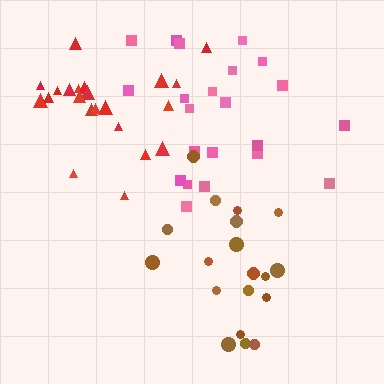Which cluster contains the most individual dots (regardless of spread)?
Pink (22).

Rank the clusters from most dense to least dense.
red, pink, brown.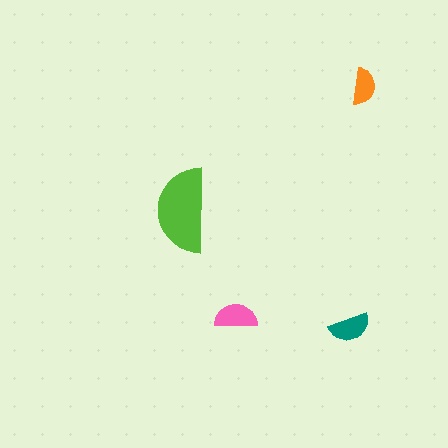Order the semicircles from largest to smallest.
the lime one, the pink one, the teal one, the orange one.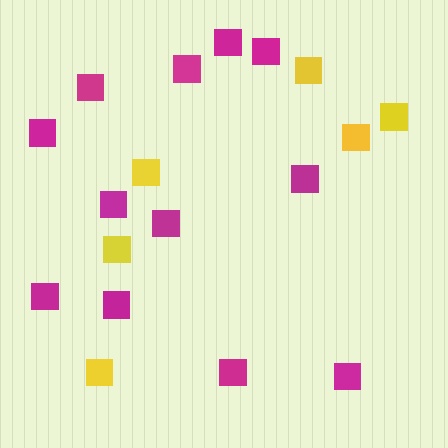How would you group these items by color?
There are 2 groups: one group of magenta squares (12) and one group of yellow squares (6).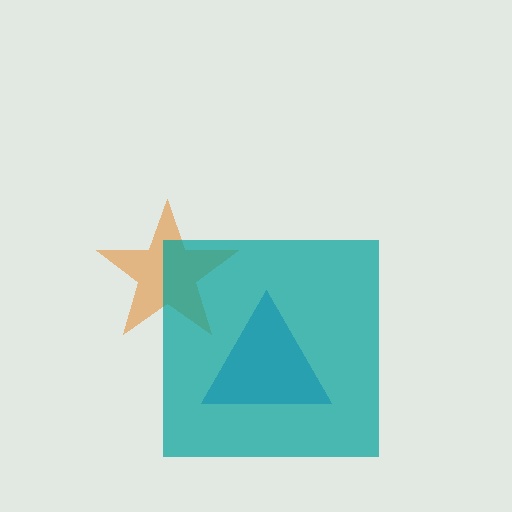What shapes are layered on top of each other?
The layered shapes are: a blue triangle, an orange star, a teal square.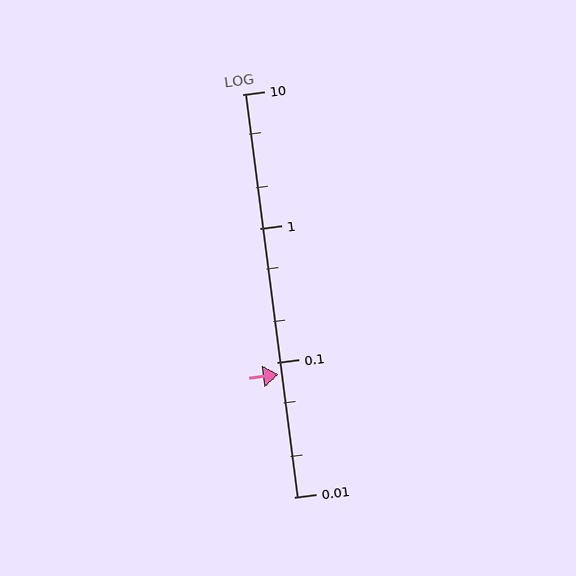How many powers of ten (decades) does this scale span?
The scale spans 3 decades, from 0.01 to 10.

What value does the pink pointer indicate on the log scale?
The pointer indicates approximately 0.082.